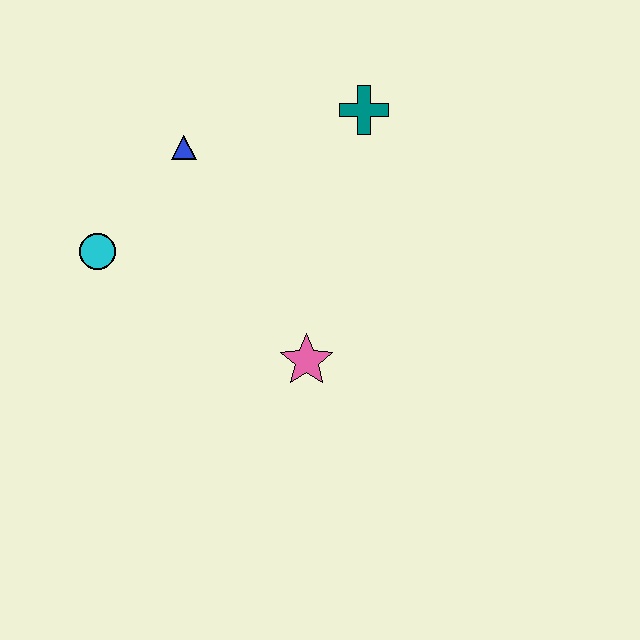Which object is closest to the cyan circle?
The blue triangle is closest to the cyan circle.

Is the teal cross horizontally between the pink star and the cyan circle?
No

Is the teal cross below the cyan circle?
No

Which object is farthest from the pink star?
The teal cross is farthest from the pink star.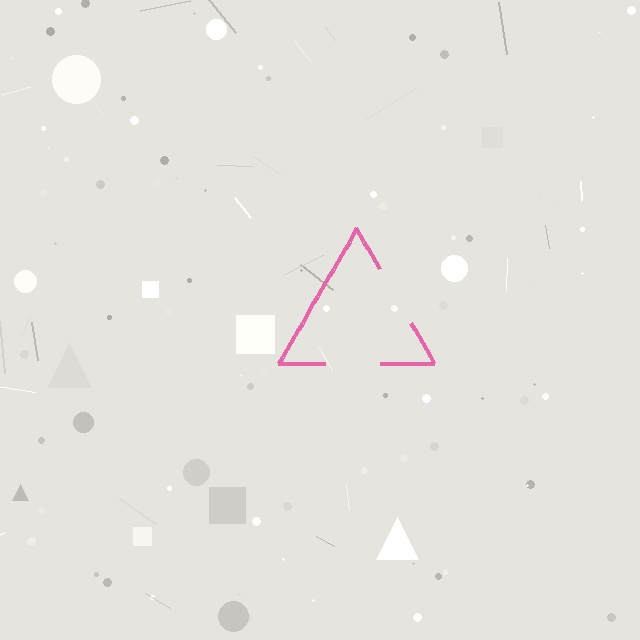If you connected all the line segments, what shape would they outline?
They would outline a triangle.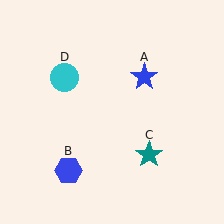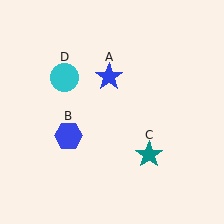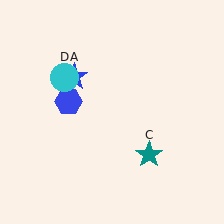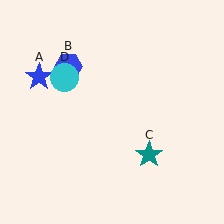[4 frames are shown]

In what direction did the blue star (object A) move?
The blue star (object A) moved left.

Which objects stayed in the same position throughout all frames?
Teal star (object C) and cyan circle (object D) remained stationary.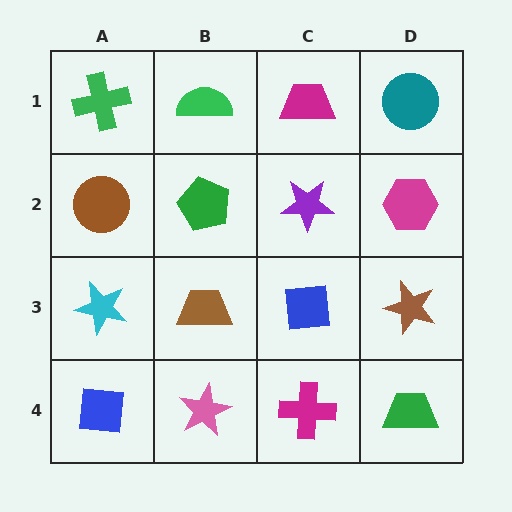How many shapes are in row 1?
4 shapes.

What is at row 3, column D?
A brown star.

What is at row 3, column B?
A brown trapezoid.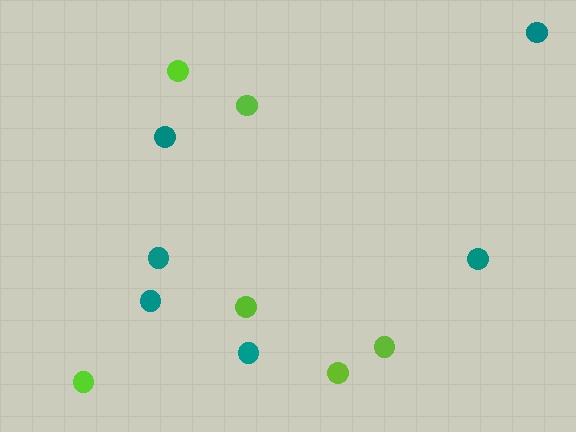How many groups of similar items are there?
There are 2 groups: one group of teal circles (6) and one group of lime circles (6).